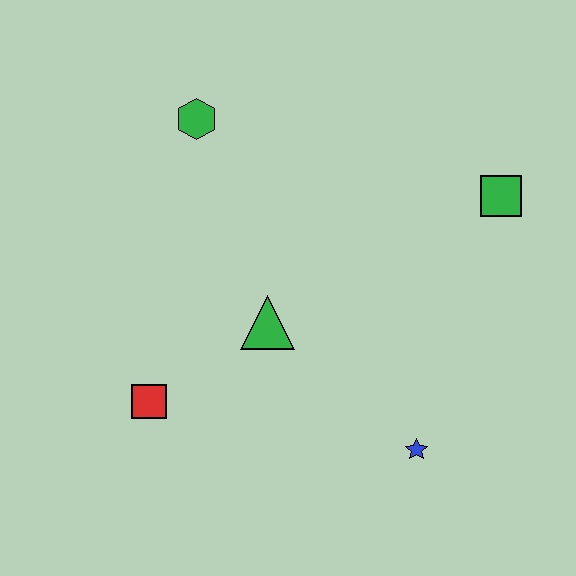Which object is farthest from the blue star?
The green hexagon is farthest from the blue star.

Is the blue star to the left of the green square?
Yes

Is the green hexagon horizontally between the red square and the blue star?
Yes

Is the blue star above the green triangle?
No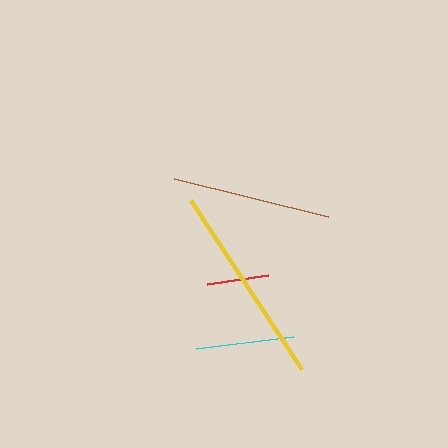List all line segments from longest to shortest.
From longest to shortest: yellow, brown, cyan, red.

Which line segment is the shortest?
The red line is the shortest at approximately 61 pixels.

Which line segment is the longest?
The yellow line is the longest at approximately 202 pixels.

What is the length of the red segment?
The red segment is approximately 61 pixels long.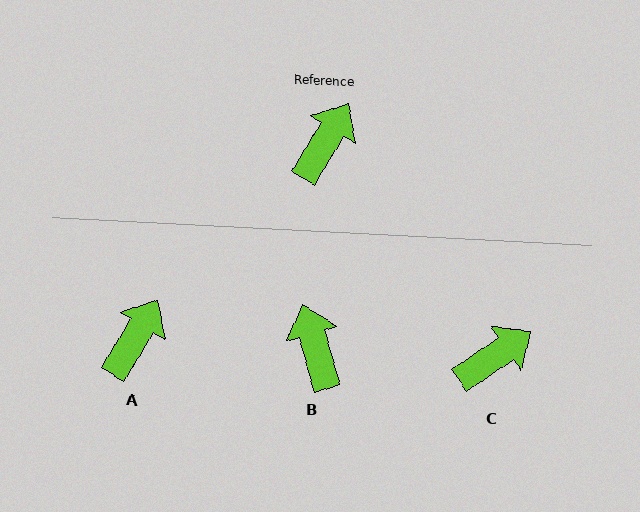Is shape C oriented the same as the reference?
No, it is off by about 24 degrees.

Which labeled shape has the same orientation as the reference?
A.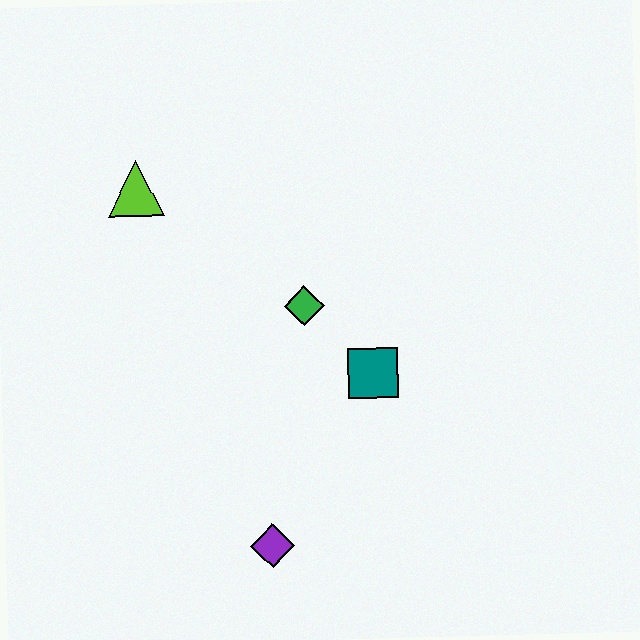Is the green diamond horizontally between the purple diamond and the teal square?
Yes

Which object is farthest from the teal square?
The lime triangle is farthest from the teal square.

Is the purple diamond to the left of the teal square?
Yes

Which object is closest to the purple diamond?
The teal square is closest to the purple diamond.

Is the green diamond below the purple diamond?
No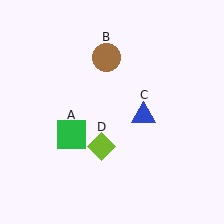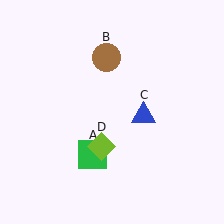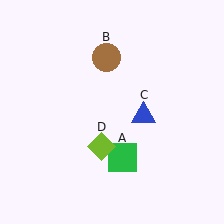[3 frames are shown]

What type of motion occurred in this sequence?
The green square (object A) rotated counterclockwise around the center of the scene.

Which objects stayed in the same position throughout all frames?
Brown circle (object B) and blue triangle (object C) and lime diamond (object D) remained stationary.